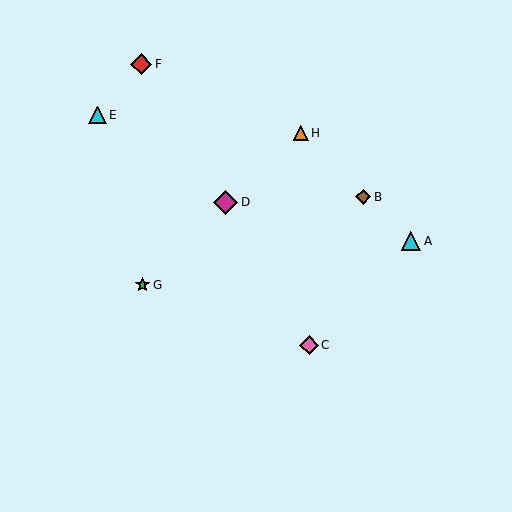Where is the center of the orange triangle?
The center of the orange triangle is at (301, 133).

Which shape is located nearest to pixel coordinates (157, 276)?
The green star (labeled G) at (143, 285) is nearest to that location.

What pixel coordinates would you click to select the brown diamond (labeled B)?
Click at (363, 197) to select the brown diamond B.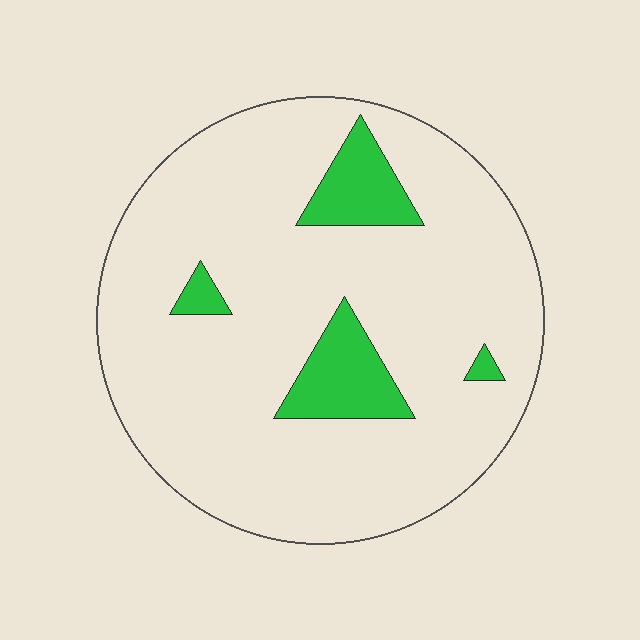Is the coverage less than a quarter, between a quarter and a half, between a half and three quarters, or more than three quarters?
Less than a quarter.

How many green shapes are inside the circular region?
4.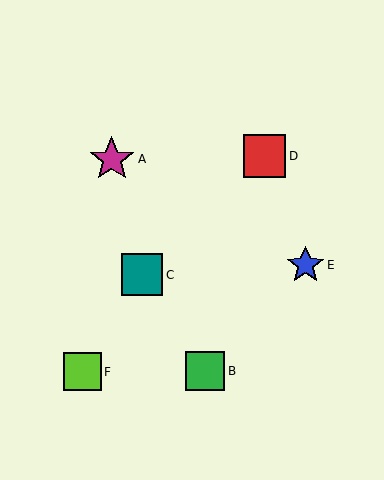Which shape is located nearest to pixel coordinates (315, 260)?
The blue star (labeled E) at (305, 265) is nearest to that location.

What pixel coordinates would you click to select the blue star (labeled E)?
Click at (305, 265) to select the blue star E.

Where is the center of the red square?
The center of the red square is at (265, 156).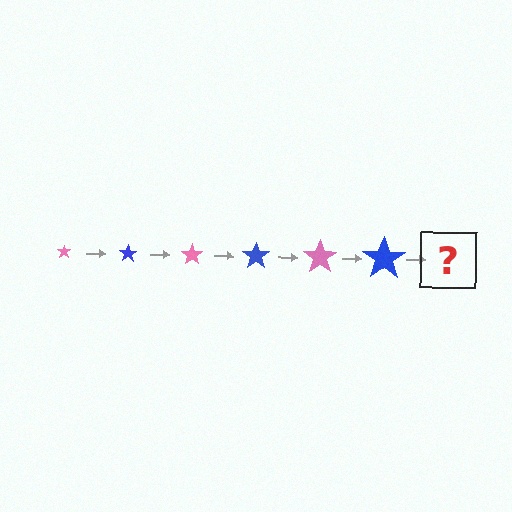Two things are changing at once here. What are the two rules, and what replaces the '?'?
The two rules are that the star grows larger each step and the color cycles through pink and blue. The '?' should be a pink star, larger than the previous one.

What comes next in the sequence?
The next element should be a pink star, larger than the previous one.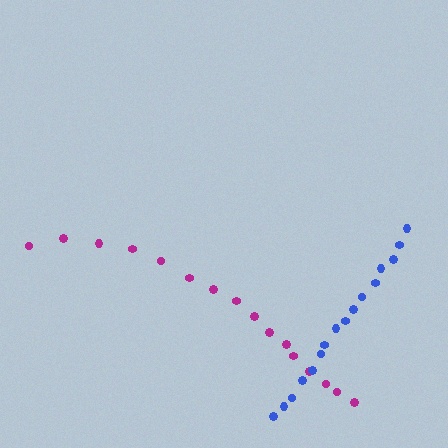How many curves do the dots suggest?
There are 2 distinct paths.